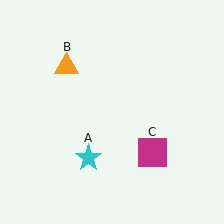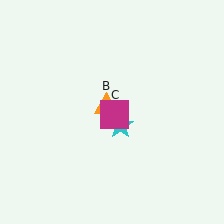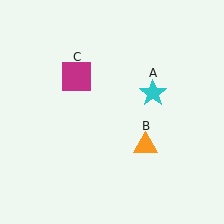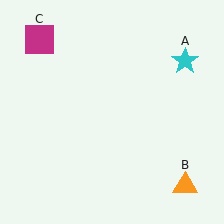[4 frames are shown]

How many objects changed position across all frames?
3 objects changed position: cyan star (object A), orange triangle (object B), magenta square (object C).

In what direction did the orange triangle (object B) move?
The orange triangle (object B) moved down and to the right.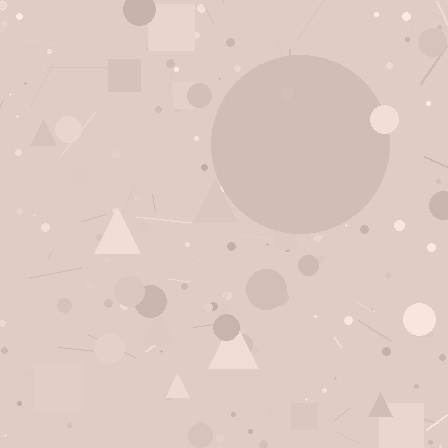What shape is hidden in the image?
A circle is hidden in the image.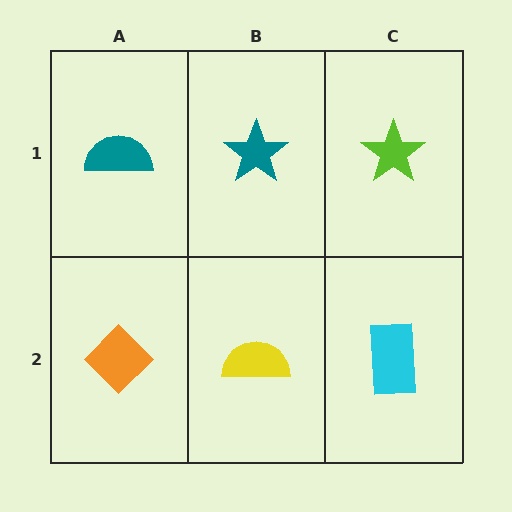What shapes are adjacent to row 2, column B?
A teal star (row 1, column B), an orange diamond (row 2, column A), a cyan rectangle (row 2, column C).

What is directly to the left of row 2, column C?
A yellow semicircle.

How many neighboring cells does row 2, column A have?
2.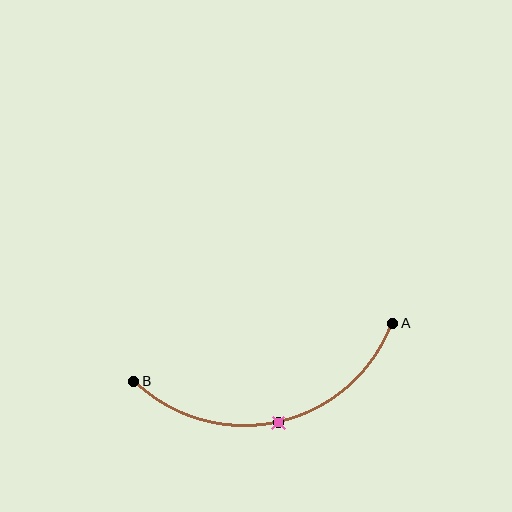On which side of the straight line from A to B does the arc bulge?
The arc bulges below the straight line connecting A and B.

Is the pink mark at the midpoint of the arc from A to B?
Yes. The pink mark lies on the arc at equal arc-length from both A and B — it is the arc midpoint.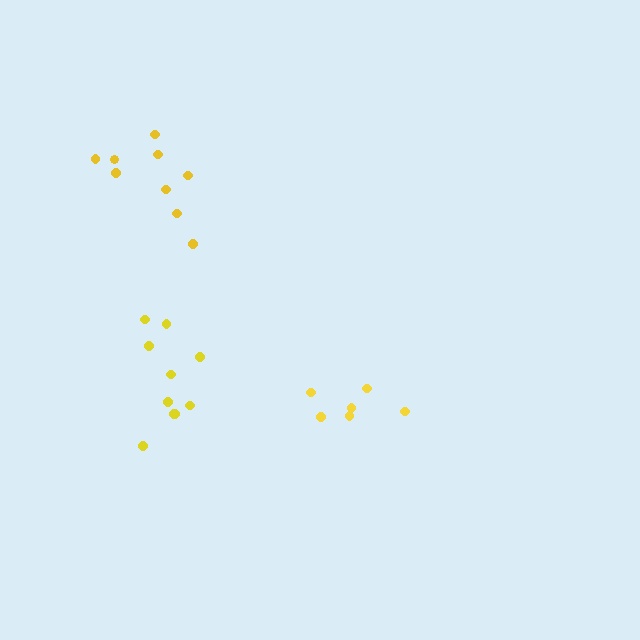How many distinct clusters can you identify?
There are 3 distinct clusters.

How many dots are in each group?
Group 1: 6 dots, Group 2: 10 dots, Group 3: 9 dots (25 total).